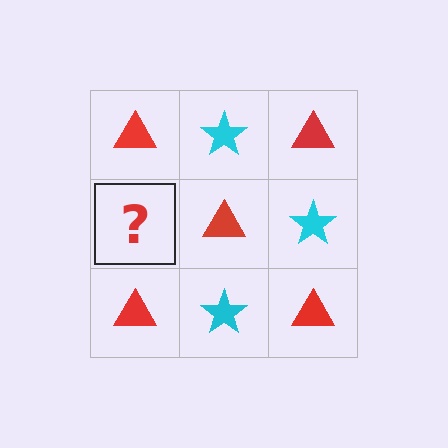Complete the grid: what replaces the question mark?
The question mark should be replaced with a cyan star.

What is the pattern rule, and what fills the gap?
The rule is that it alternates red triangle and cyan star in a checkerboard pattern. The gap should be filled with a cyan star.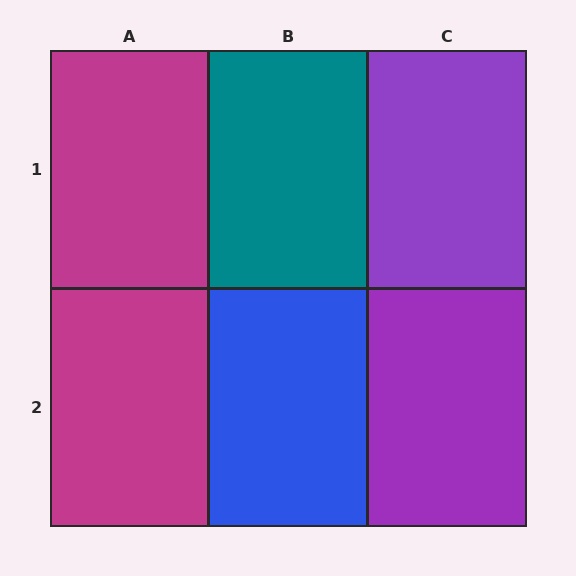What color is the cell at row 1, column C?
Purple.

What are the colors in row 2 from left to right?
Magenta, blue, purple.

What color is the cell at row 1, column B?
Teal.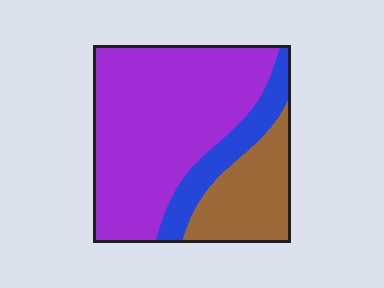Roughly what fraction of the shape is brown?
Brown takes up about one fifth (1/5) of the shape.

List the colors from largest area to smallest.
From largest to smallest: purple, brown, blue.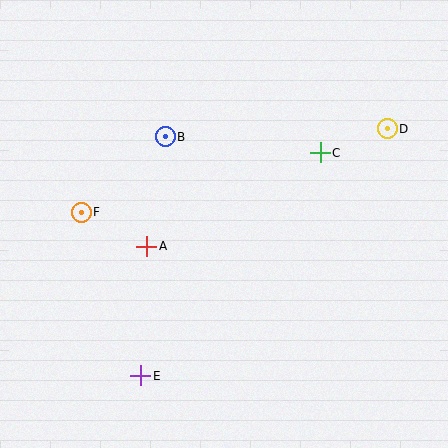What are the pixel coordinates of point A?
Point A is at (147, 246).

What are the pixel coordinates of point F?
Point F is at (81, 212).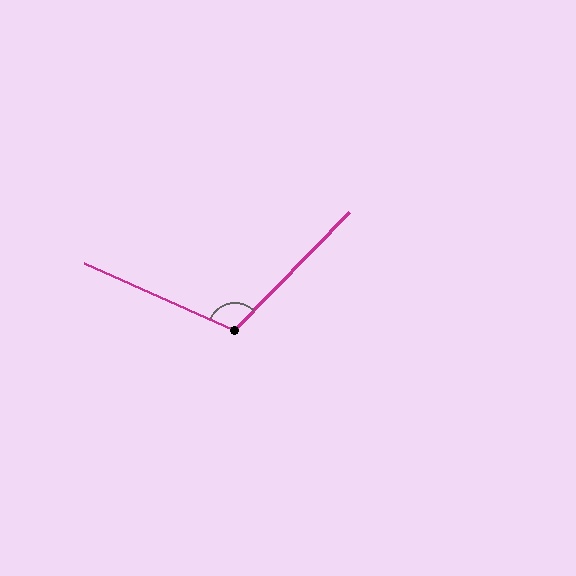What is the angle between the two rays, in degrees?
Approximately 111 degrees.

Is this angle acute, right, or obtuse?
It is obtuse.